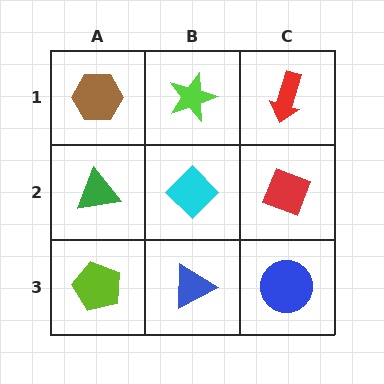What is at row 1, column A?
A brown hexagon.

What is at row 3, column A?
A lime pentagon.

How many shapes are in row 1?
3 shapes.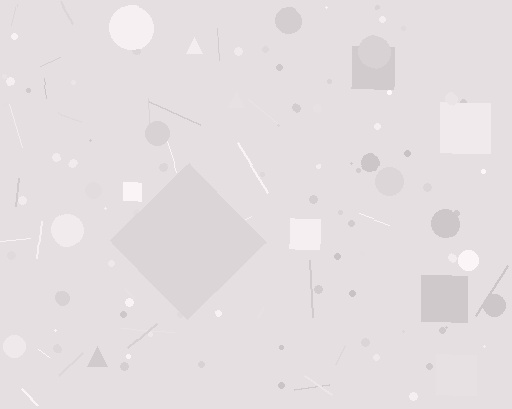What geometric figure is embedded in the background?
A diamond is embedded in the background.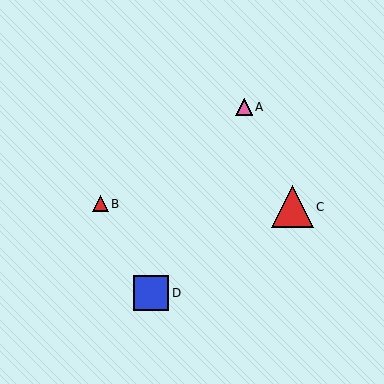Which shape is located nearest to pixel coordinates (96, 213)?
The red triangle (labeled B) at (100, 204) is nearest to that location.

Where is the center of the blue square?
The center of the blue square is at (151, 293).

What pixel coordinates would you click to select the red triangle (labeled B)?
Click at (100, 204) to select the red triangle B.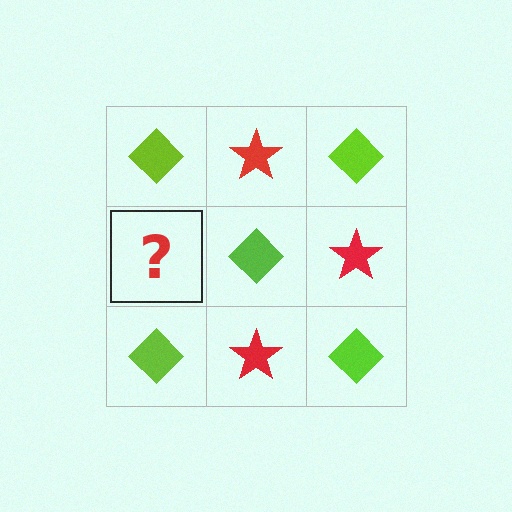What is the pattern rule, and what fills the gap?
The rule is that it alternates lime diamond and red star in a checkerboard pattern. The gap should be filled with a red star.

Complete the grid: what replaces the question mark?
The question mark should be replaced with a red star.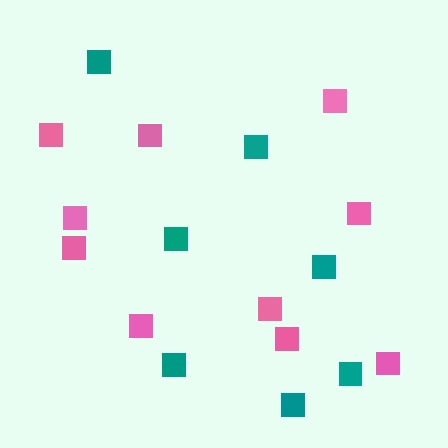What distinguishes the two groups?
There are 2 groups: one group of pink squares (10) and one group of teal squares (7).